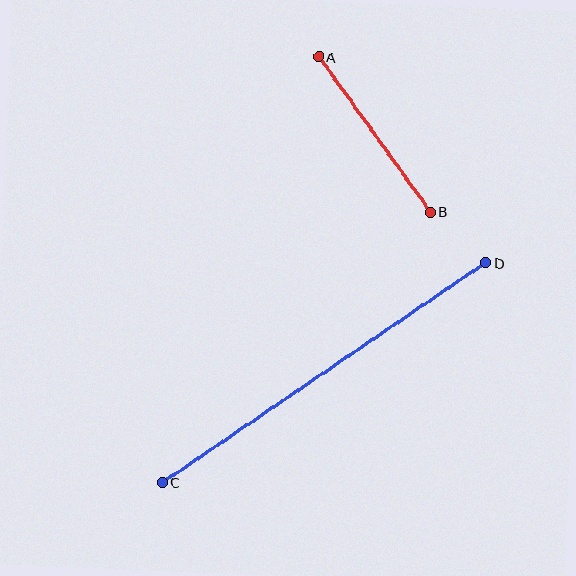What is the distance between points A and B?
The distance is approximately 191 pixels.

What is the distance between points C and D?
The distance is approximately 391 pixels.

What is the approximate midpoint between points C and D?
The midpoint is at approximately (324, 373) pixels.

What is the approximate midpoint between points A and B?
The midpoint is at approximately (375, 134) pixels.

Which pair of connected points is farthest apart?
Points C and D are farthest apart.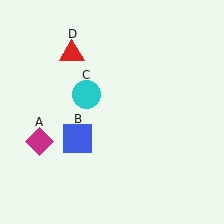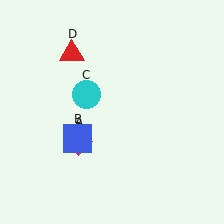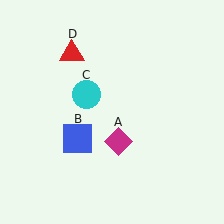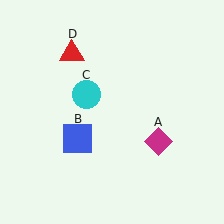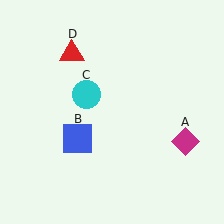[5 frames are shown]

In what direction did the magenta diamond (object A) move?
The magenta diamond (object A) moved right.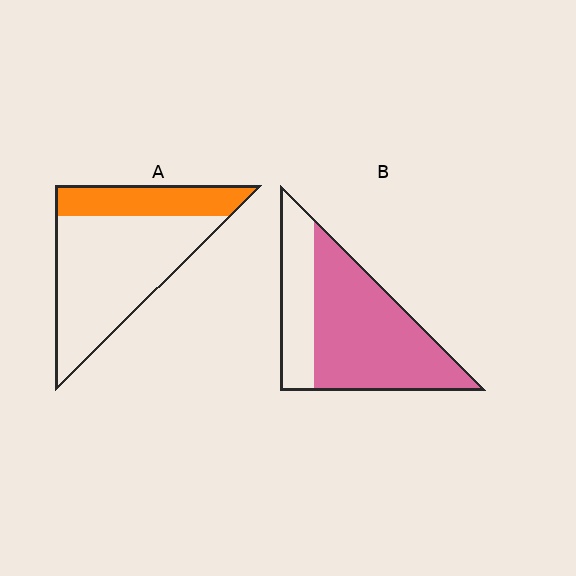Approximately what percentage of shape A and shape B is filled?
A is approximately 30% and B is approximately 70%.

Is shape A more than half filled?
No.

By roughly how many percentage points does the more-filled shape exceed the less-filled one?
By roughly 40 percentage points (B over A).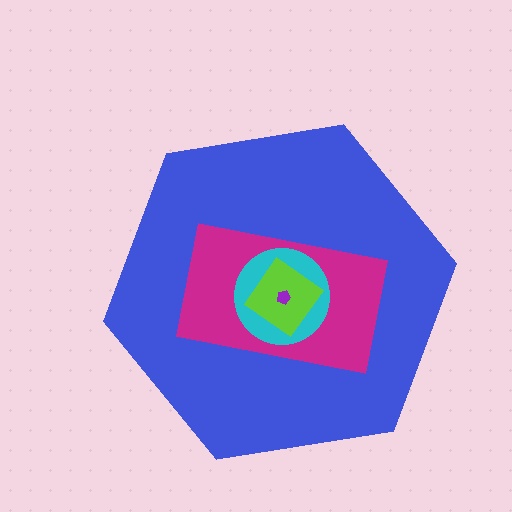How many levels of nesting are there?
5.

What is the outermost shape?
The blue hexagon.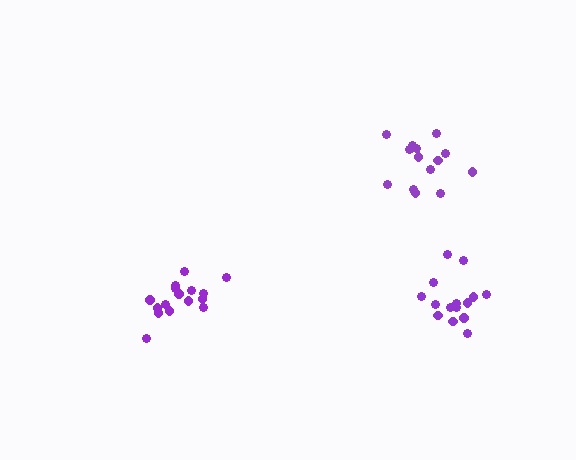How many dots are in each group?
Group 1: 15 dots, Group 2: 14 dots, Group 3: 16 dots (45 total).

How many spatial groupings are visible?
There are 3 spatial groupings.